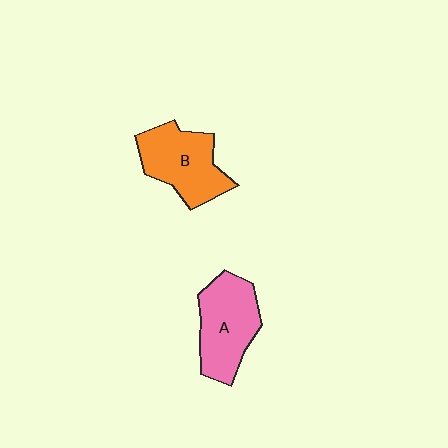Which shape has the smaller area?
Shape B (orange).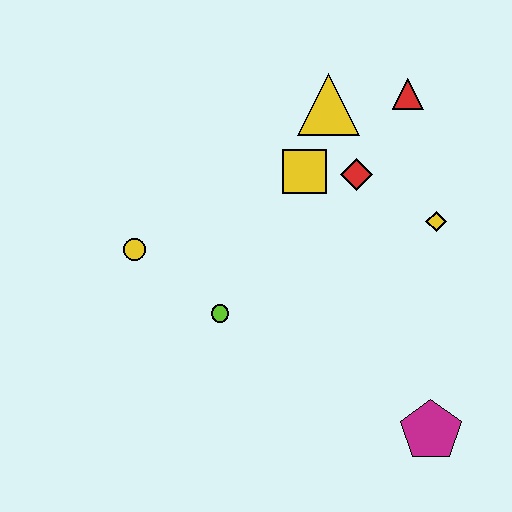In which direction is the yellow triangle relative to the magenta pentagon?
The yellow triangle is above the magenta pentagon.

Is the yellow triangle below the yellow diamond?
No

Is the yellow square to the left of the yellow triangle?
Yes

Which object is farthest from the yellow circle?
The magenta pentagon is farthest from the yellow circle.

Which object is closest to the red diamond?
The yellow square is closest to the red diamond.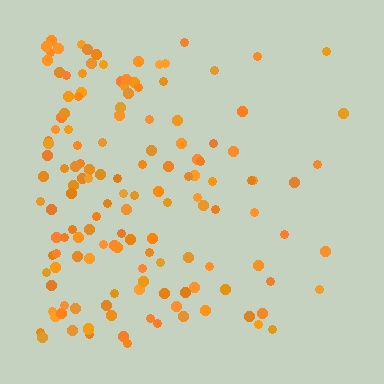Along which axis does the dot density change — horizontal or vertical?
Horizontal.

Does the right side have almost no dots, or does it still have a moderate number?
Still a moderate number, just noticeably fewer than the left.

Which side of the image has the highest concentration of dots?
The left.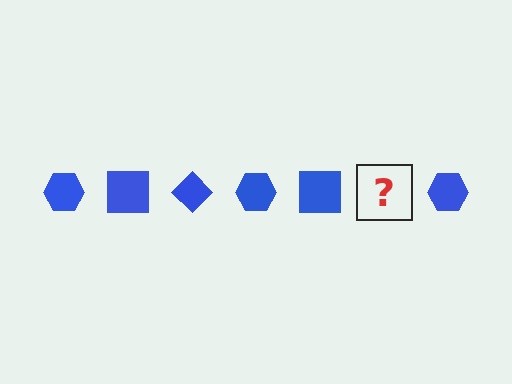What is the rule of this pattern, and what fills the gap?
The rule is that the pattern cycles through hexagon, square, diamond shapes in blue. The gap should be filled with a blue diamond.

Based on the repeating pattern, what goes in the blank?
The blank should be a blue diamond.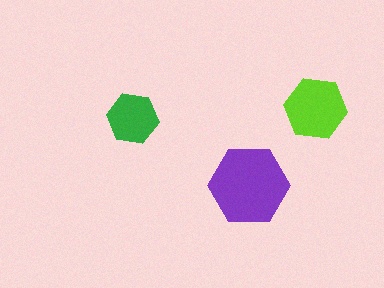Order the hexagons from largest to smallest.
the purple one, the lime one, the green one.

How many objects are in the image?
There are 3 objects in the image.